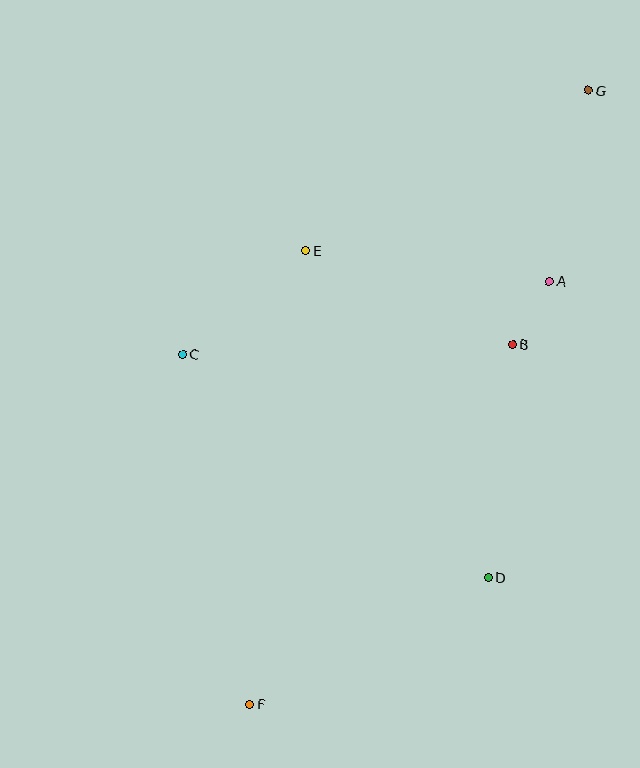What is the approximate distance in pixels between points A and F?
The distance between A and F is approximately 518 pixels.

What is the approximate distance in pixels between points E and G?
The distance between E and G is approximately 325 pixels.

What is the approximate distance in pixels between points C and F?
The distance between C and F is approximately 356 pixels.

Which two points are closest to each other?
Points A and B are closest to each other.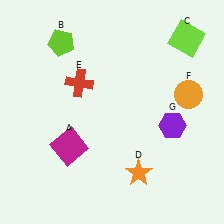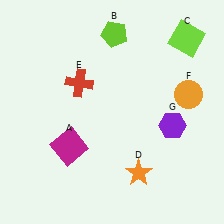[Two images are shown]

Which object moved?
The lime pentagon (B) moved right.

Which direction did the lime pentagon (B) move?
The lime pentagon (B) moved right.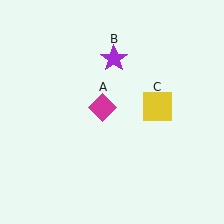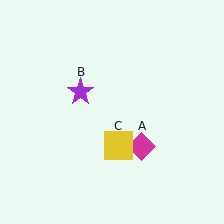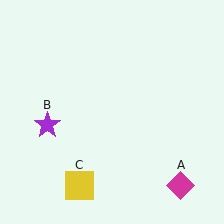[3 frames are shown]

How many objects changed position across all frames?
3 objects changed position: magenta diamond (object A), purple star (object B), yellow square (object C).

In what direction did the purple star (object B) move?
The purple star (object B) moved down and to the left.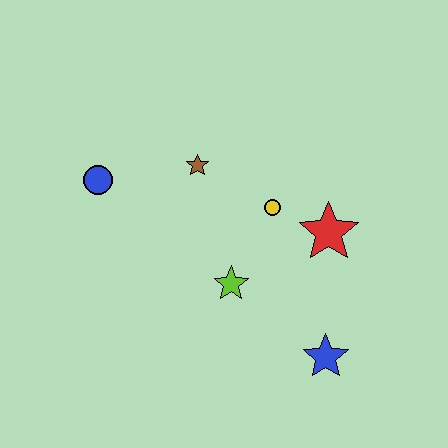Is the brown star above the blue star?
Yes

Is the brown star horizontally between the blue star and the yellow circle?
No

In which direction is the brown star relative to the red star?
The brown star is to the left of the red star.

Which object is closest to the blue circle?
The brown star is closest to the blue circle.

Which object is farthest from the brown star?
The blue star is farthest from the brown star.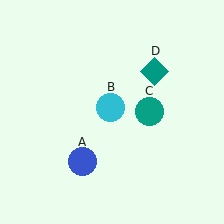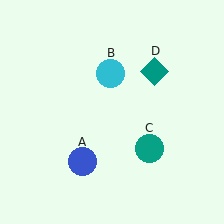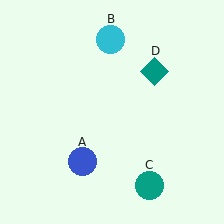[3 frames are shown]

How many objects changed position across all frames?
2 objects changed position: cyan circle (object B), teal circle (object C).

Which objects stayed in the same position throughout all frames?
Blue circle (object A) and teal diamond (object D) remained stationary.